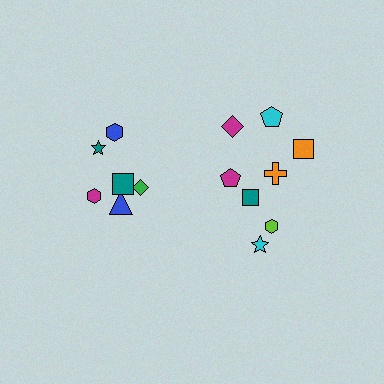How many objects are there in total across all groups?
There are 14 objects.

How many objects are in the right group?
There are 8 objects.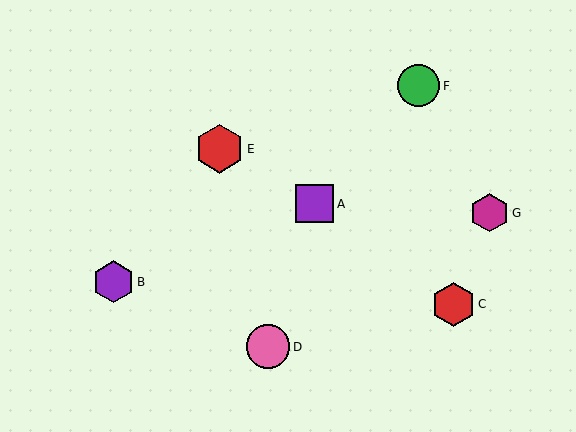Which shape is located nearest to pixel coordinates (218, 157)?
The red hexagon (labeled E) at (220, 149) is nearest to that location.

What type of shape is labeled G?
Shape G is a magenta hexagon.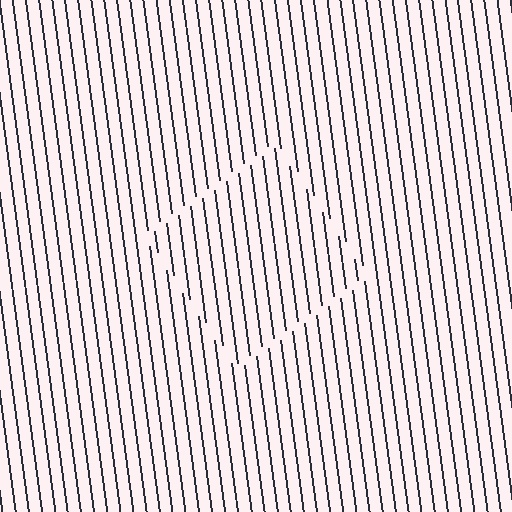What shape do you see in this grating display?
An illusory square. The interior of the shape contains the same grating, shifted by half a period — the contour is defined by the phase discontinuity where line-ends from the inner and outer gratings abut.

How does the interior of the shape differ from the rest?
The interior of the shape contains the same grating, shifted by half a period — the contour is defined by the phase discontinuity where line-ends from the inner and outer gratings abut.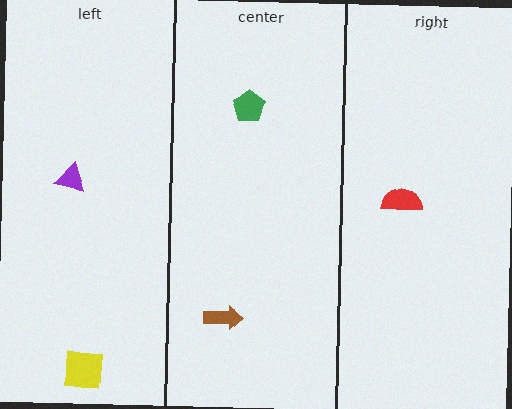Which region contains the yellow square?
The left region.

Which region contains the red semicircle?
The right region.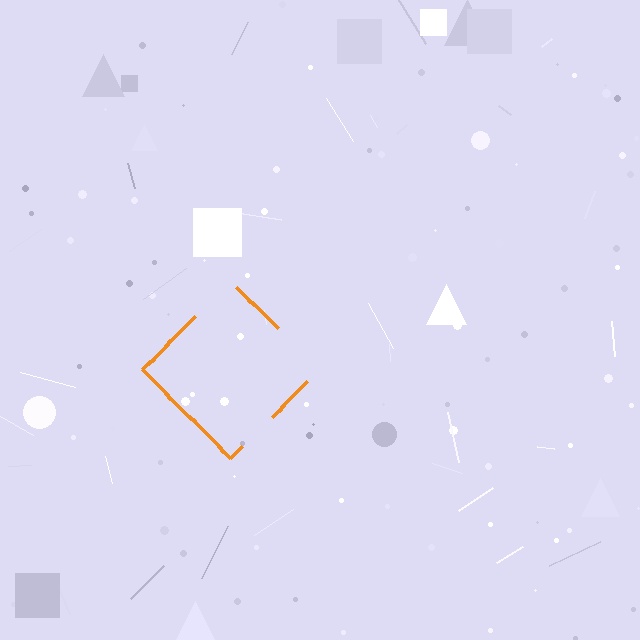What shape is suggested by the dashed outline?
The dashed outline suggests a diamond.